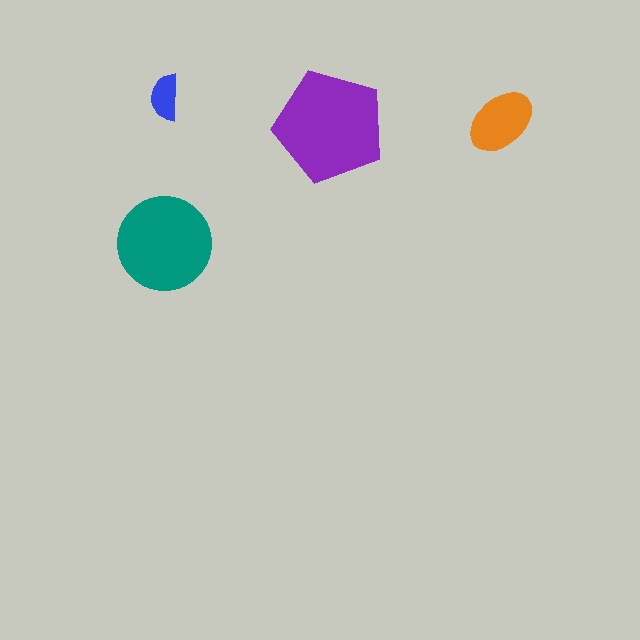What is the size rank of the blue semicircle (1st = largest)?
4th.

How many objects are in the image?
There are 4 objects in the image.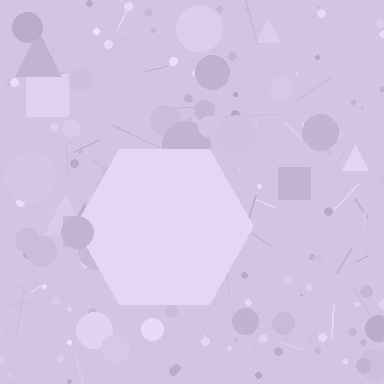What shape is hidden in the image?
A hexagon is hidden in the image.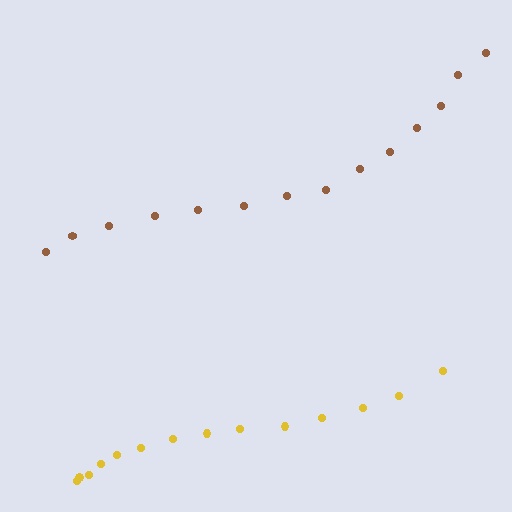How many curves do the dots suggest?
There are 2 distinct paths.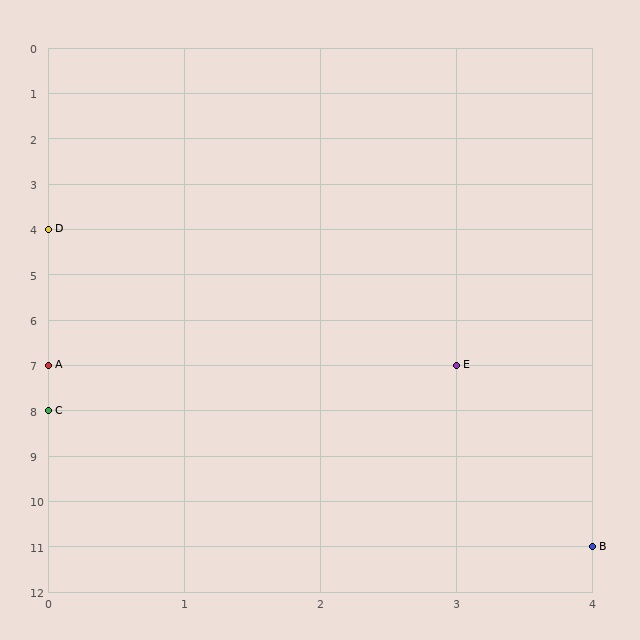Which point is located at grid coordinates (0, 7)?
Point A is at (0, 7).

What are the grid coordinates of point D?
Point D is at grid coordinates (0, 4).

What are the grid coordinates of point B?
Point B is at grid coordinates (4, 11).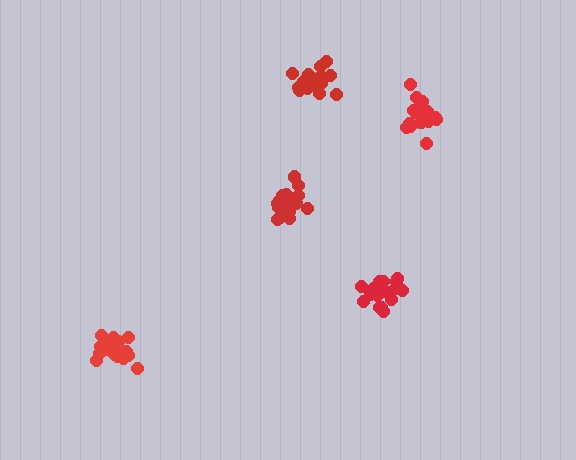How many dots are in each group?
Group 1: 18 dots, Group 2: 20 dots, Group 3: 19 dots, Group 4: 20 dots, Group 5: 18 dots (95 total).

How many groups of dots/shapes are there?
There are 5 groups.